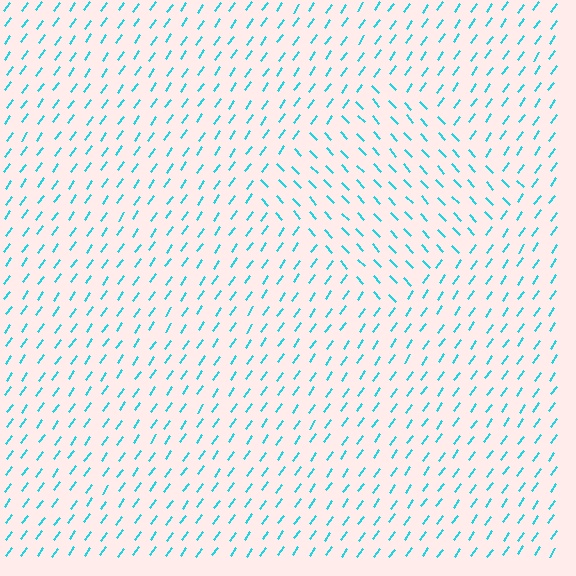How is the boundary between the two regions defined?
The boundary is defined purely by a change in line orientation (approximately 79 degrees difference). All lines are the same color and thickness.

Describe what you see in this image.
The image is filled with small cyan line segments. A diamond region in the image has lines oriented differently from the surrounding lines, creating a visible texture boundary.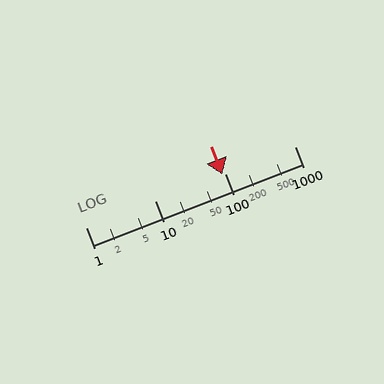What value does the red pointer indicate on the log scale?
The pointer indicates approximately 93.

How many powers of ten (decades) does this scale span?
The scale spans 3 decades, from 1 to 1000.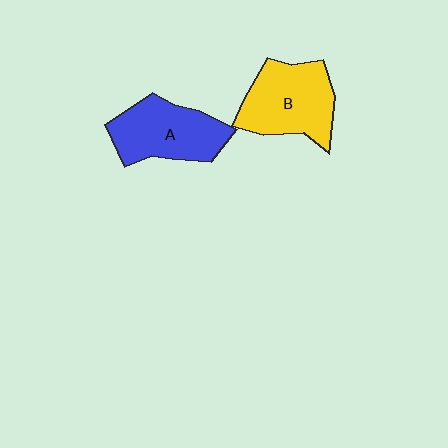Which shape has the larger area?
Shape B (yellow).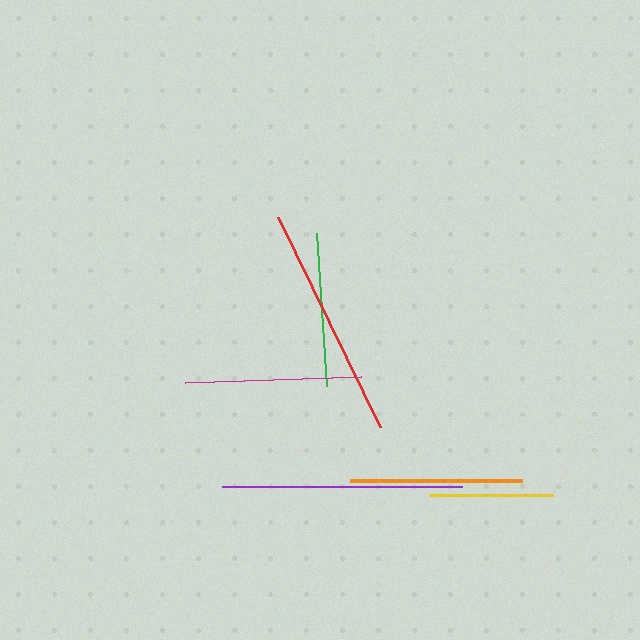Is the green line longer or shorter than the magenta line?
The magenta line is longer than the green line.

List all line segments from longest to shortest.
From longest to shortest: purple, red, magenta, orange, green, yellow.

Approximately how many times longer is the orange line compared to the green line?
The orange line is approximately 1.1 times the length of the green line.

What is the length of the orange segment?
The orange segment is approximately 171 pixels long.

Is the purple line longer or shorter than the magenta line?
The purple line is longer than the magenta line.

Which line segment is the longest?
The purple line is the longest at approximately 241 pixels.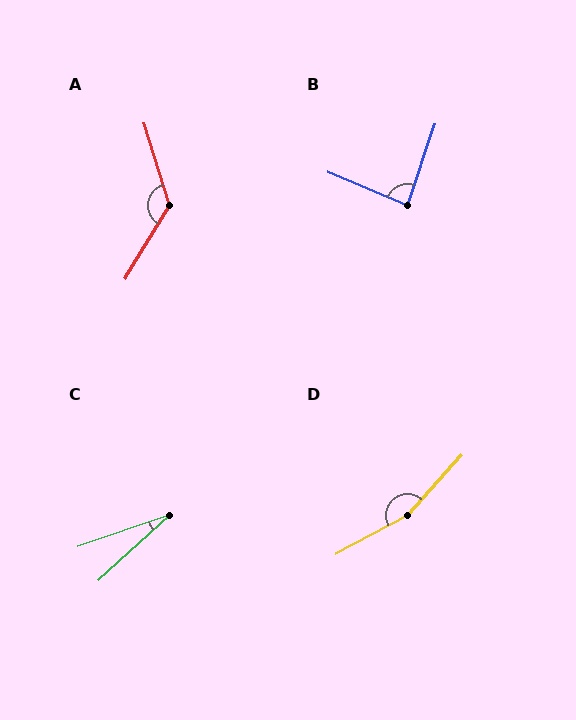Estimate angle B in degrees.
Approximately 86 degrees.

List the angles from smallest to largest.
C (23°), B (86°), A (132°), D (160°).